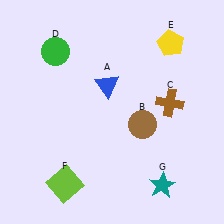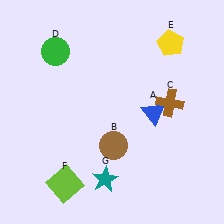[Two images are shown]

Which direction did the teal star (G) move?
The teal star (G) moved left.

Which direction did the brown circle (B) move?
The brown circle (B) moved left.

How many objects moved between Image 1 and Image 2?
3 objects moved between the two images.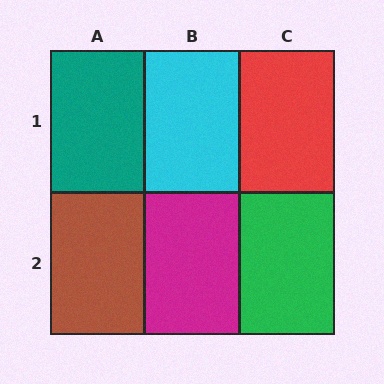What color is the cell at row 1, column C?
Red.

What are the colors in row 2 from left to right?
Brown, magenta, green.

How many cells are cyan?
1 cell is cyan.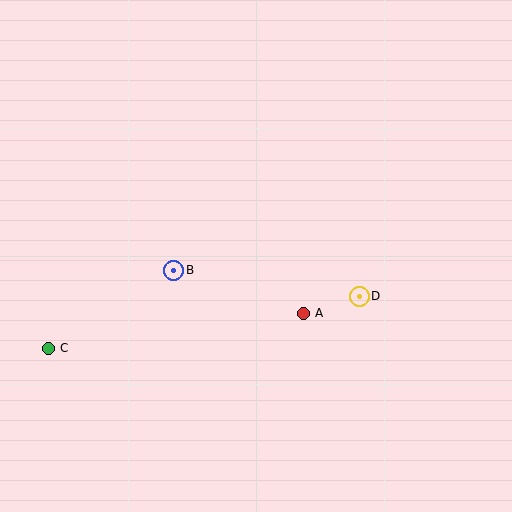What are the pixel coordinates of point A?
Point A is at (303, 313).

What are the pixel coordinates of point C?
Point C is at (48, 348).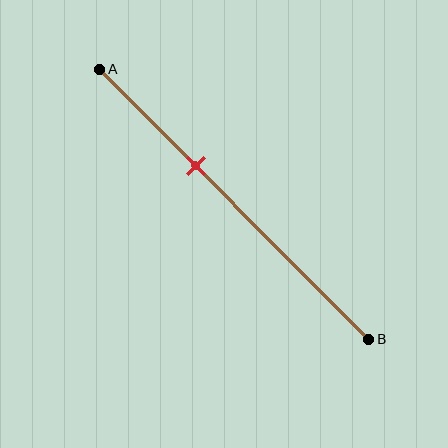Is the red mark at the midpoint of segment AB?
No, the mark is at about 35% from A, not at the 50% midpoint.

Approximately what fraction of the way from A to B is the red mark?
The red mark is approximately 35% of the way from A to B.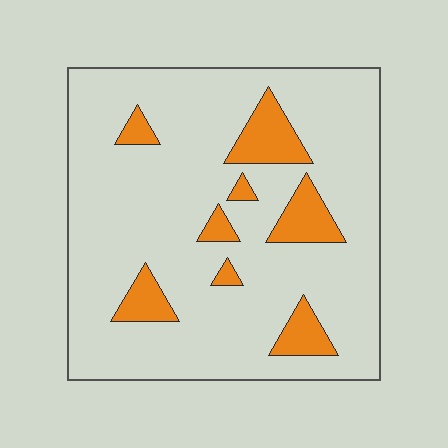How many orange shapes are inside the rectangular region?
8.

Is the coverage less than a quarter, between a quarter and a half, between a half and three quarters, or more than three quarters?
Less than a quarter.